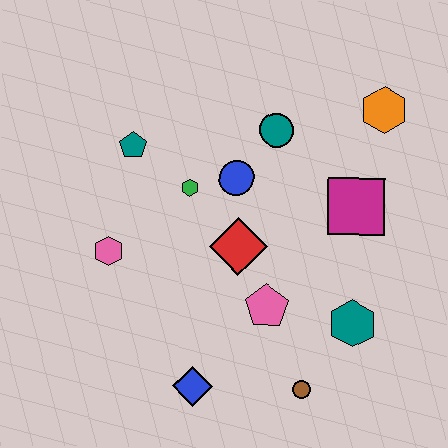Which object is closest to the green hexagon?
The blue circle is closest to the green hexagon.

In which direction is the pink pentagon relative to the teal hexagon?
The pink pentagon is to the left of the teal hexagon.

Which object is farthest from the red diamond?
The orange hexagon is farthest from the red diamond.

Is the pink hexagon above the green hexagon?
No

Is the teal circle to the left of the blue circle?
No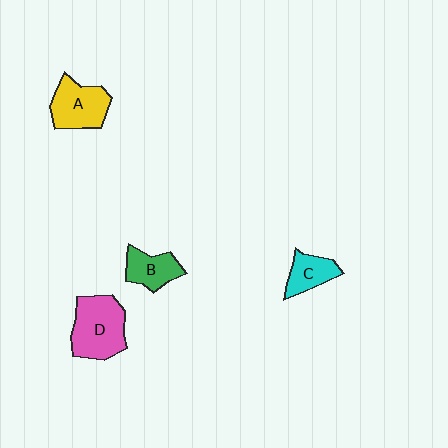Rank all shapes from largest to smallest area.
From largest to smallest: D (pink), A (yellow), B (green), C (cyan).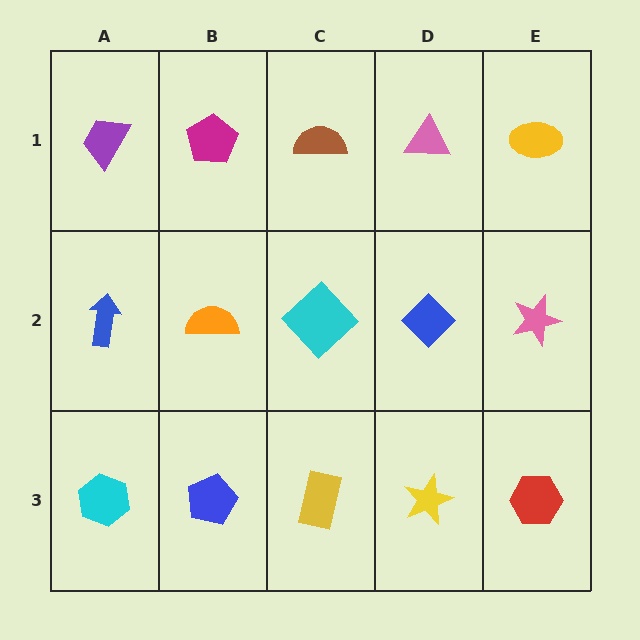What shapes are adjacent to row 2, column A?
A purple trapezoid (row 1, column A), a cyan hexagon (row 3, column A), an orange semicircle (row 2, column B).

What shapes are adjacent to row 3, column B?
An orange semicircle (row 2, column B), a cyan hexagon (row 3, column A), a yellow rectangle (row 3, column C).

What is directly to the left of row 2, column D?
A cyan diamond.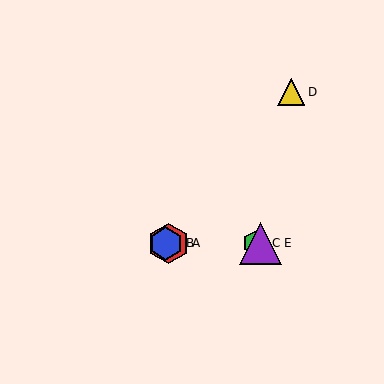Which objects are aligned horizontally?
Objects A, B, C, E are aligned horizontally.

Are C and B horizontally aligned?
Yes, both are at y≈243.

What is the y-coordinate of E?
Object E is at y≈243.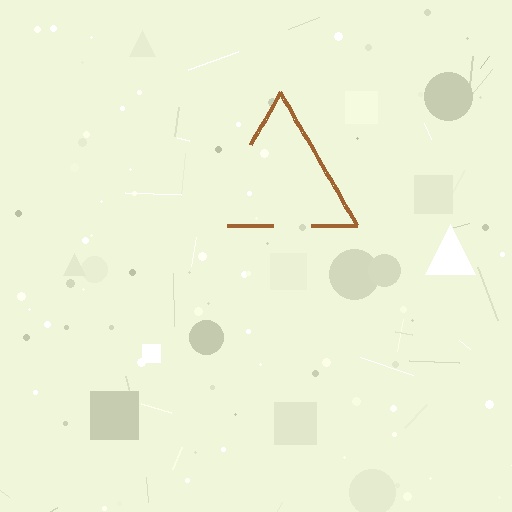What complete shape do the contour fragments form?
The contour fragments form a triangle.